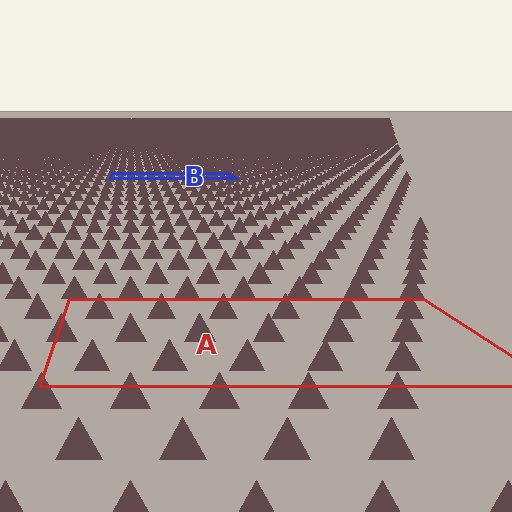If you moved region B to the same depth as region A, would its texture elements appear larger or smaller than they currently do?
They would appear larger. At a closer depth, the same texture elements are projected at a bigger on-screen size.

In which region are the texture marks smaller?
The texture marks are smaller in region B, because it is farther away.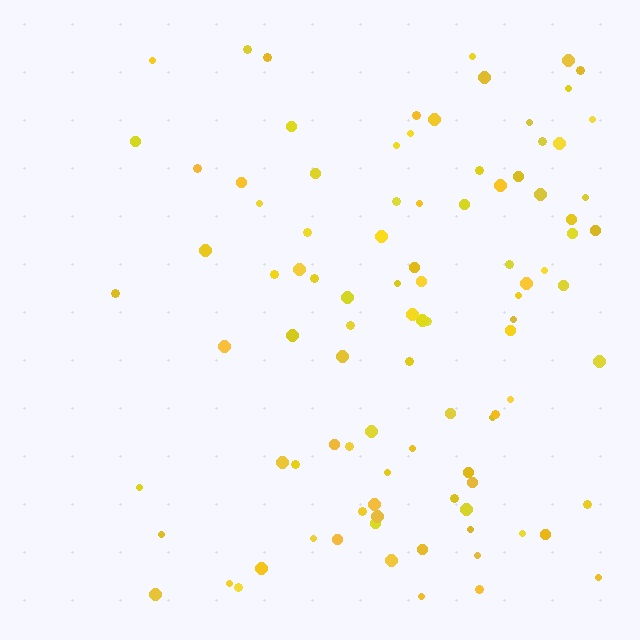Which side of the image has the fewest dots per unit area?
The left.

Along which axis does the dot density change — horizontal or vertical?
Horizontal.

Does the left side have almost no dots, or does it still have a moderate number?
Still a moderate number, just noticeably fewer than the right.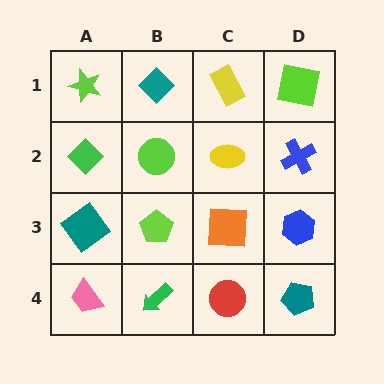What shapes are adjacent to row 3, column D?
A blue cross (row 2, column D), a teal pentagon (row 4, column D), an orange square (row 3, column C).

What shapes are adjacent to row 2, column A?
A lime star (row 1, column A), a teal diamond (row 3, column A), a lime circle (row 2, column B).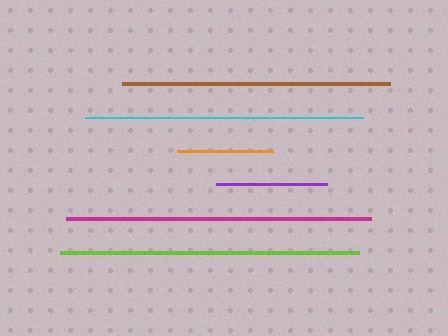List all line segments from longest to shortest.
From longest to shortest: magenta, lime, cyan, brown, purple, orange.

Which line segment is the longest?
The magenta line is the longest at approximately 305 pixels.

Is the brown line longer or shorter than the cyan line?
The cyan line is longer than the brown line.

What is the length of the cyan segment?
The cyan segment is approximately 278 pixels long.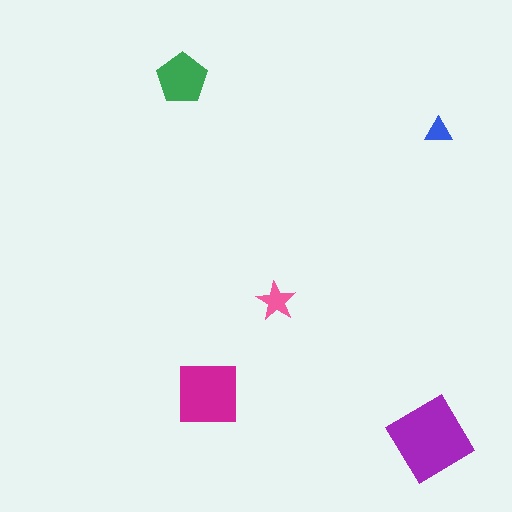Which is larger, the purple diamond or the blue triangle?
The purple diamond.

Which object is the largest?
The purple diamond.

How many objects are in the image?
There are 5 objects in the image.